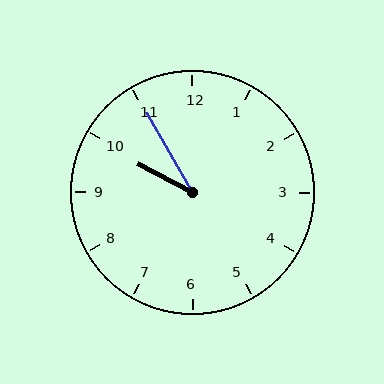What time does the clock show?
9:55.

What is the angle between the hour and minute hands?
Approximately 32 degrees.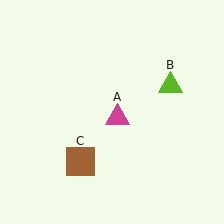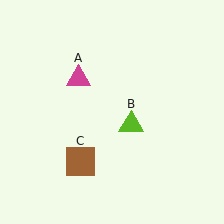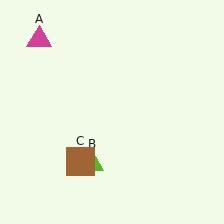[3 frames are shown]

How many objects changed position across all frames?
2 objects changed position: magenta triangle (object A), lime triangle (object B).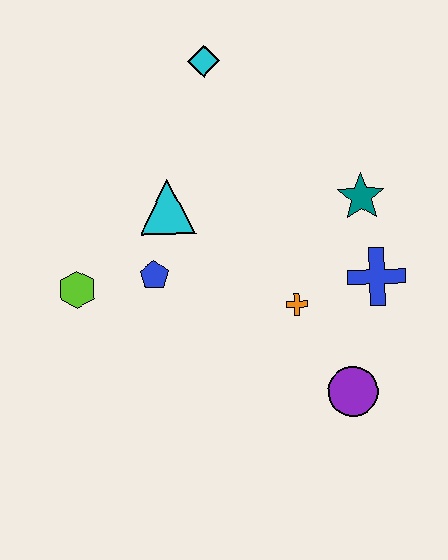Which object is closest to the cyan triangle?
The blue pentagon is closest to the cyan triangle.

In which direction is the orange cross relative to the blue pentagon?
The orange cross is to the right of the blue pentagon.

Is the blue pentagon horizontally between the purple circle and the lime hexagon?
Yes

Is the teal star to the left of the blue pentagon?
No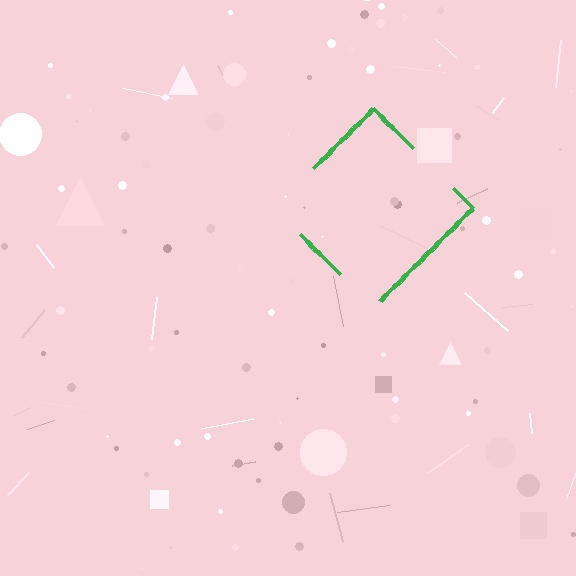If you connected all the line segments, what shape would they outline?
They would outline a diamond.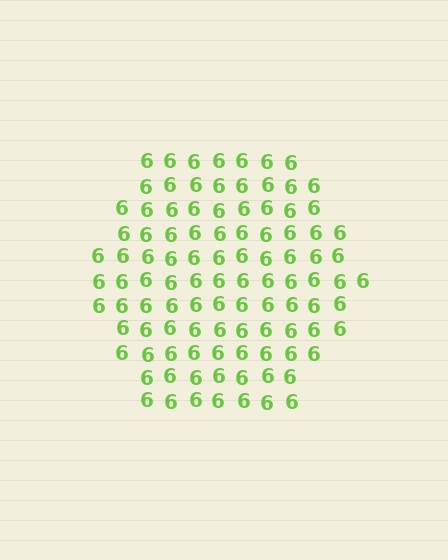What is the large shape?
The large shape is a hexagon.